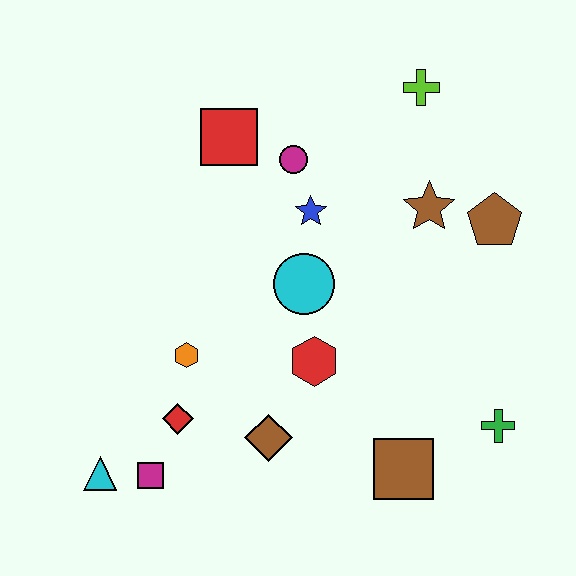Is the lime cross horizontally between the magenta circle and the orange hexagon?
No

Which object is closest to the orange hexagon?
The red diamond is closest to the orange hexagon.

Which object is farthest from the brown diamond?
The lime cross is farthest from the brown diamond.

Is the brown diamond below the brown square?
No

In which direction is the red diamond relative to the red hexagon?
The red diamond is to the left of the red hexagon.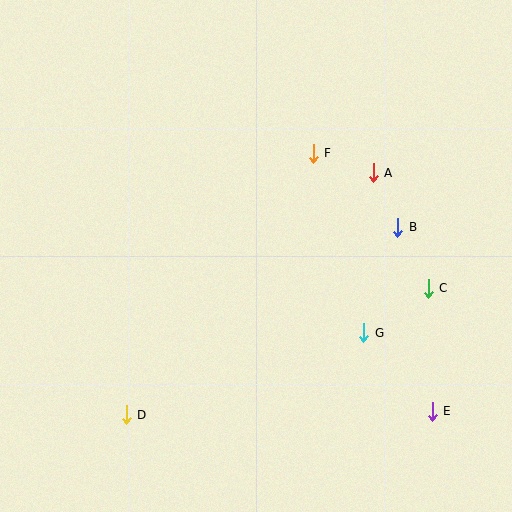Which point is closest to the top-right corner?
Point A is closest to the top-right corner.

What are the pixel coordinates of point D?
Point D is at (126, 415).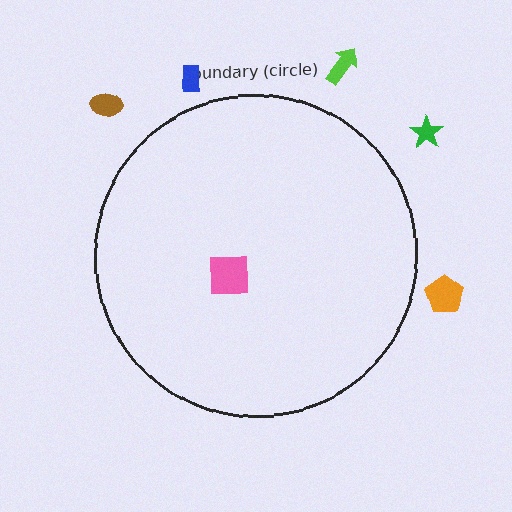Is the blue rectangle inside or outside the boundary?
Outside.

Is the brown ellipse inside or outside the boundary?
Outside.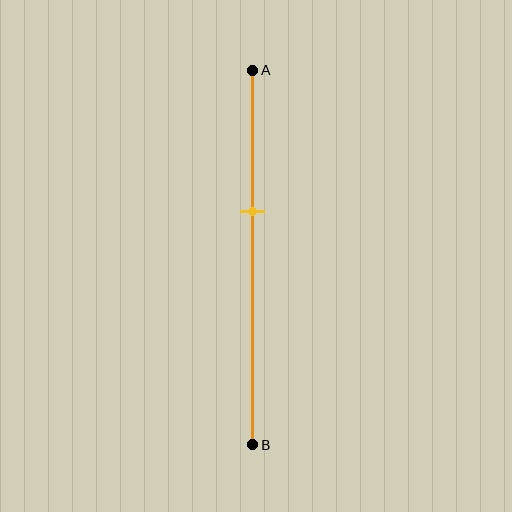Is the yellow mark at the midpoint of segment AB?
No, the mark is at about 40% from A, not at the 50% midpoint.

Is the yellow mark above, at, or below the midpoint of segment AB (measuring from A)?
The yellow mark is above the midpoint of segment AB.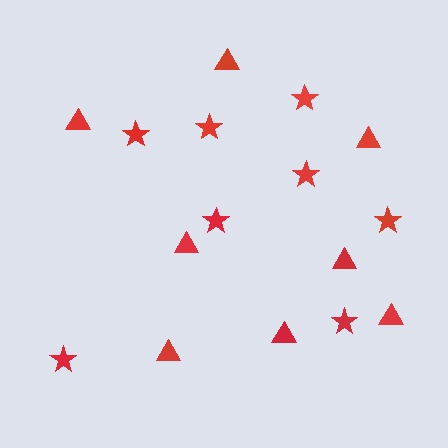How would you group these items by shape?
There are 2 groups: one group of triangles (8) and one group of stars (8).